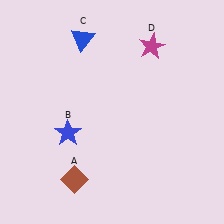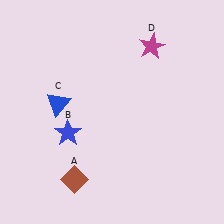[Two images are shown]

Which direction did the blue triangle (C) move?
The blue triangle (C) moved down.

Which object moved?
The blue triangle (C) moved down.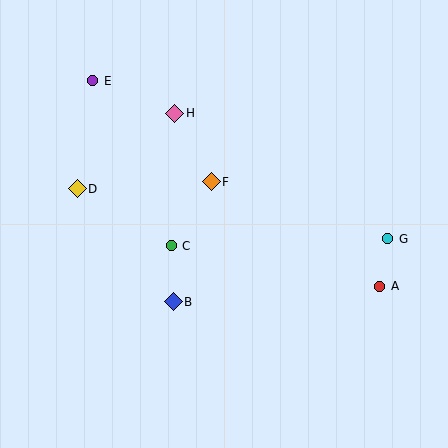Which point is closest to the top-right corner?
Point G is closest to the top-right corner.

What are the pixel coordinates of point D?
Point D is at (77, 189).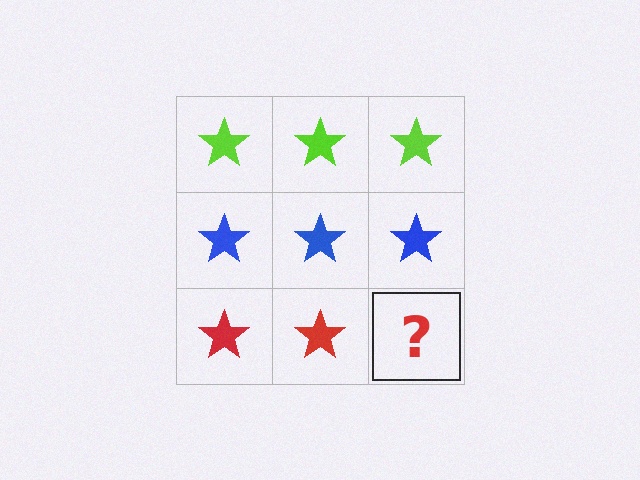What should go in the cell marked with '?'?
The missing cell should contain a red star.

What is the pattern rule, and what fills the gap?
The rule is that each row has a consistent color. The gap should be filled with a red star.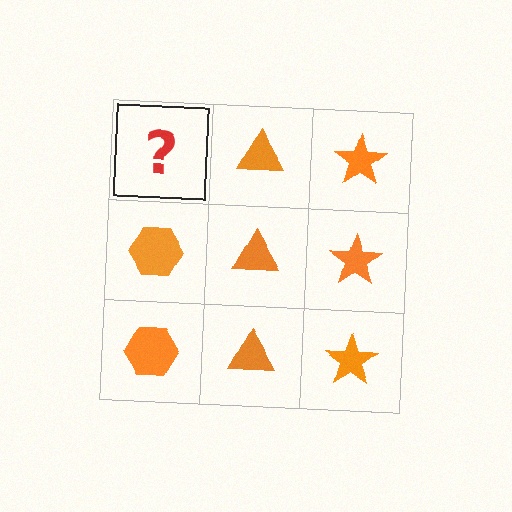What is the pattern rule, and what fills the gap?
The rule is that each column has a consistent shape. The gap should be filled with an orange hexagon.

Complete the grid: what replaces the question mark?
The question mark should be replaced with an orange hexagon.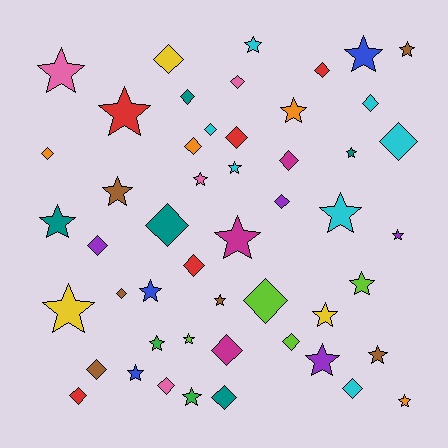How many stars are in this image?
There are 26 stars.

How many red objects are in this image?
There are 5 red objects.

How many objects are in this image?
There are 50 objects.